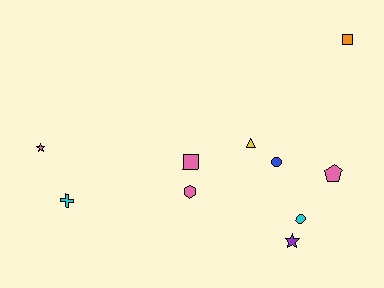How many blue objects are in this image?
There is 1 blue object.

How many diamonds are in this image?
There are no diamonds.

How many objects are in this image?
There are 10 objects.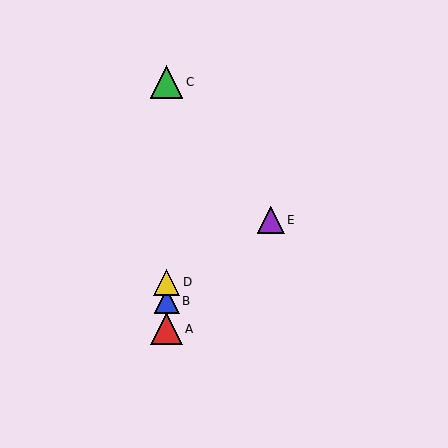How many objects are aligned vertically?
4 objects (A, B, C, D) are aligned vertically.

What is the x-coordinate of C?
Object C is at x≈167.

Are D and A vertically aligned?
Yes, both are at x≈167.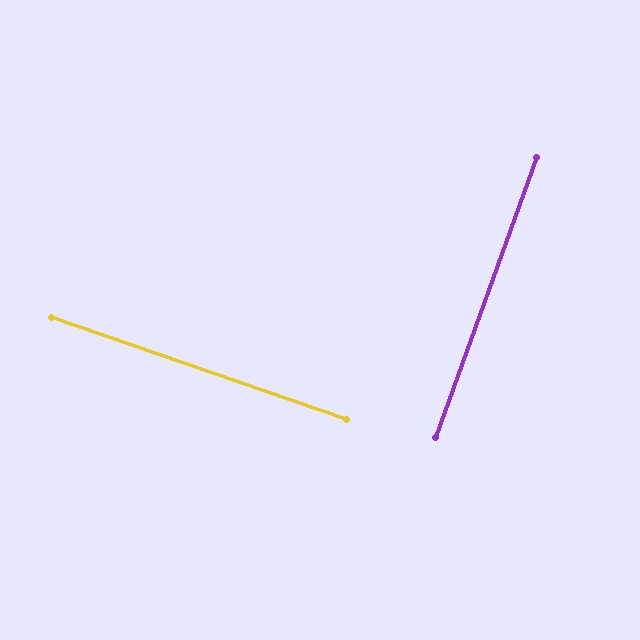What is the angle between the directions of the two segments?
Approximately 89 degrees.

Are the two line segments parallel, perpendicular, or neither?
Perpendicular — they meet at approximately 89°.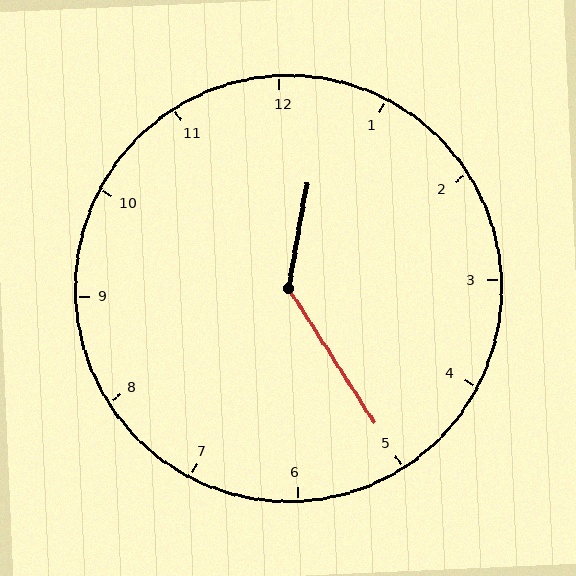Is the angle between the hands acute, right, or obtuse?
It is obtuse.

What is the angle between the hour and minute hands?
Approximately 138 degrees.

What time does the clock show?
12:25.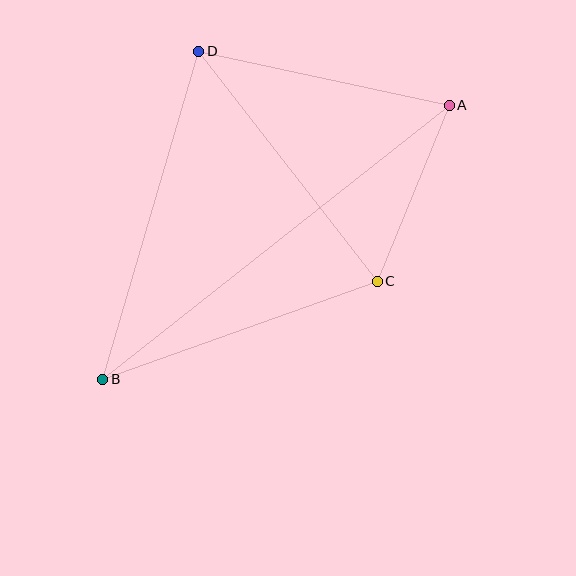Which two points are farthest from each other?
Points A and B are farthest from each other.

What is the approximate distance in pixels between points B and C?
The distance between B and C is approximately 291 pixels.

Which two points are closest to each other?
Points A and C are closest to each other.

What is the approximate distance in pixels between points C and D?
The distance between C and D is approximately 291 pixels.